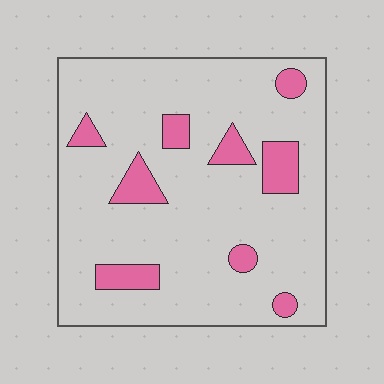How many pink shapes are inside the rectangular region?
9.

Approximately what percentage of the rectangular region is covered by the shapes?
Approximately 15%.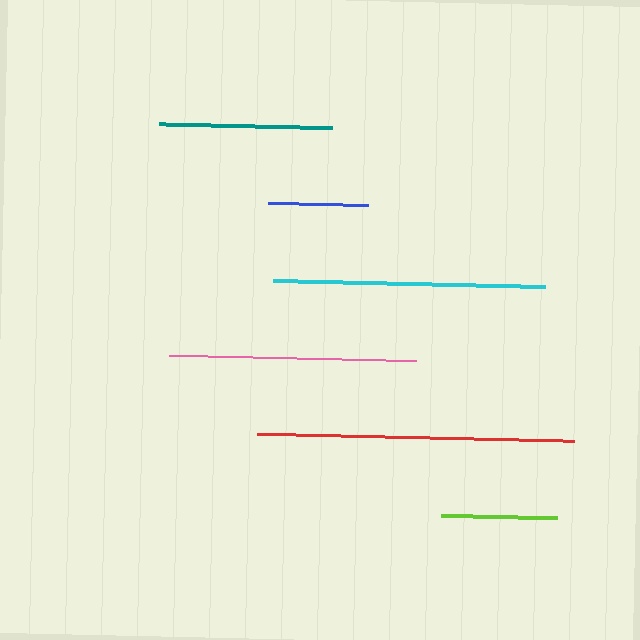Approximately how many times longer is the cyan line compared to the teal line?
The cyan line is approximately 1.6 times the length of the teal line.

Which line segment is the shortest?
The blue line is the shortest at approximately 100 pixels.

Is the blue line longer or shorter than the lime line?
The lime line is longer than the blue line.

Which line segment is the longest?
The red line is the longest at approximately 317 pixels.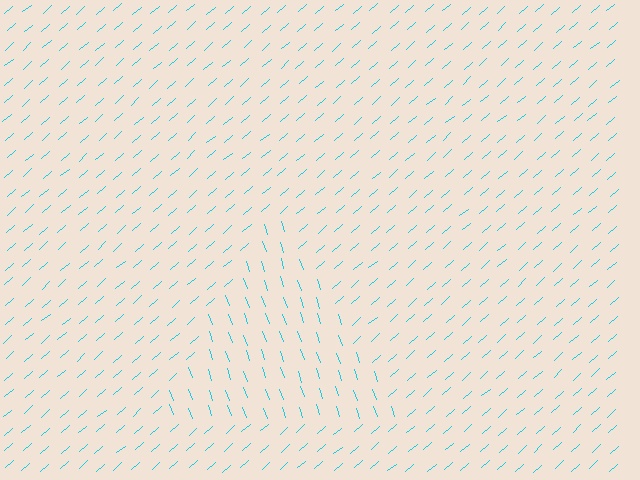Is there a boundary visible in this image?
Yes, there is a texture boundary formed by a change in line orientation.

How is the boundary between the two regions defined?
The boundary is defined purely by a change in line orientation (approximately 68 degrees difference). All lines are the same color and thickness.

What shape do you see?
I see a triangle.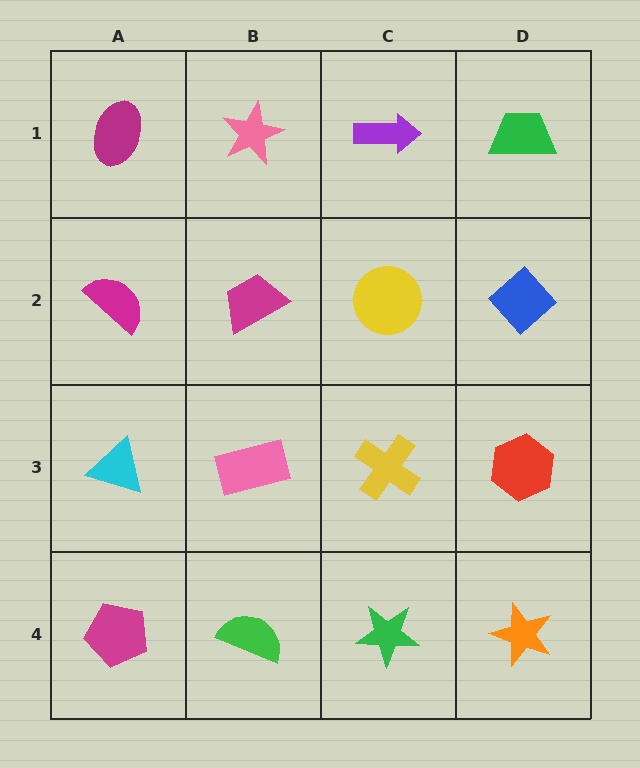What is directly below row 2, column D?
A red hexagon.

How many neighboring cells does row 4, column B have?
3.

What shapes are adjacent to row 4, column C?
A yellow cross (row 3, column C), a green semicircle (row 4, column B), an orange star (row 4, column D).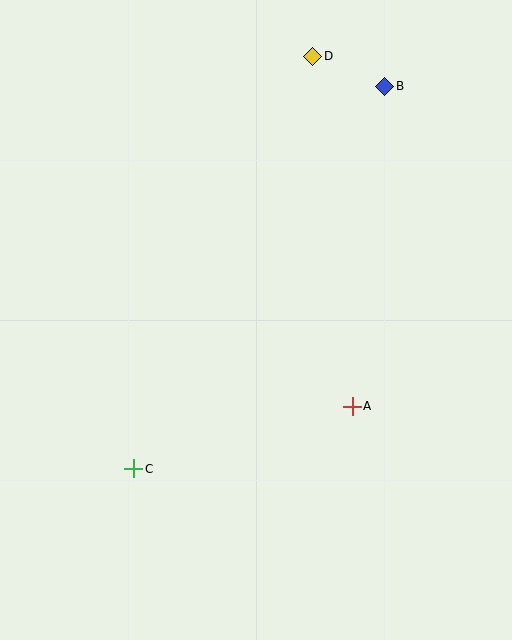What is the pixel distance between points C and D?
The distance between C and D is 449 pixels.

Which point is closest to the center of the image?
Point A at (352, 406) is closest to the center.